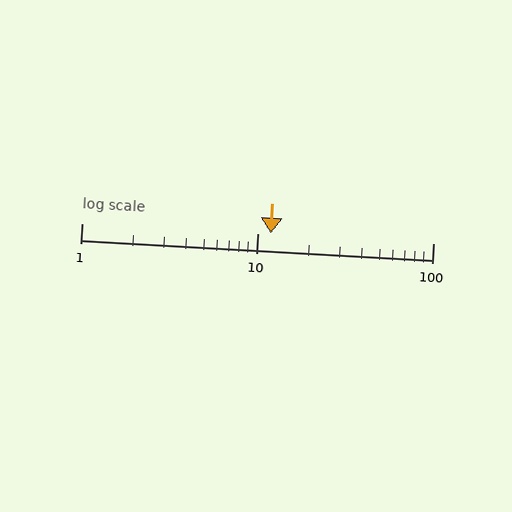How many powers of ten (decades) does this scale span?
The scale spans 2 decades, from 1 to 100.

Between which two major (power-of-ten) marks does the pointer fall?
The pointer is between 10 and 100.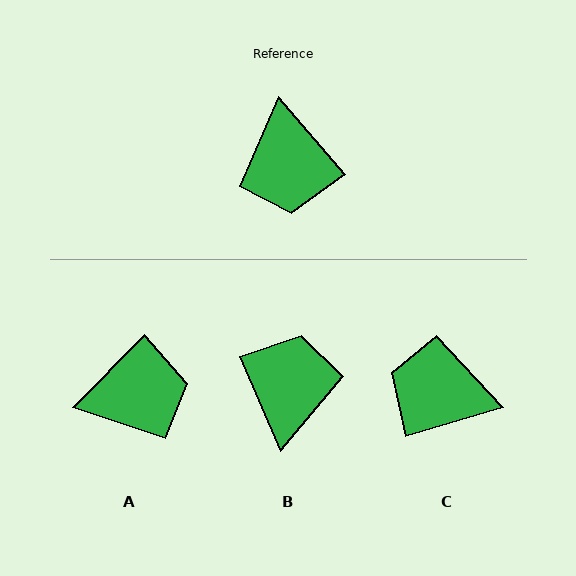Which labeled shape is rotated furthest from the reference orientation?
B, about 163 degrees away.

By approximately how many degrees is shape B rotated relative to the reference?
Approximately 163 degrees counter-clockwise.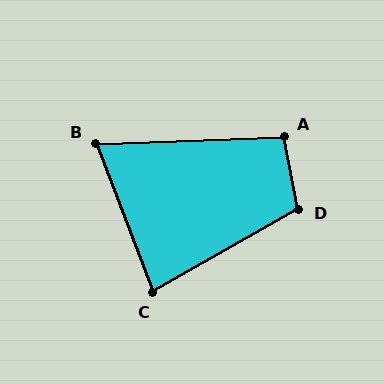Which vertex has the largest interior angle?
D, at approximately 109 degrees.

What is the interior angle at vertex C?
Approximately 81 degrees (acute).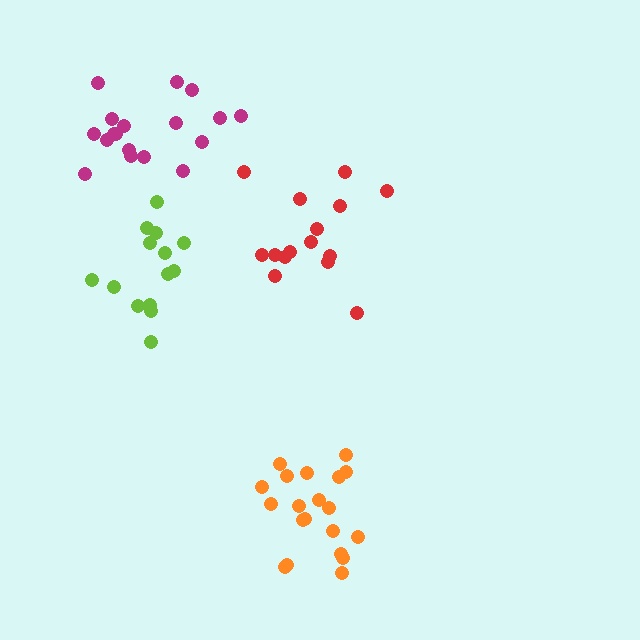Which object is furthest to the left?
The lime cluster is leftmost.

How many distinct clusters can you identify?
There are 4 distinct clusters.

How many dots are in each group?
Group 1: 15 dots, Group 2: 18 dots, Group 3: 20 dots, Group 4: 14 dots (67 total).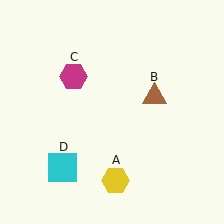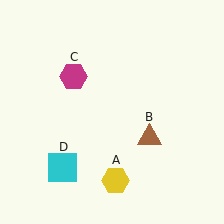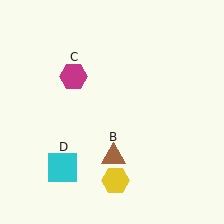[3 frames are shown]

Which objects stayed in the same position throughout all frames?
Yellow hexagon (object A) and magenta hexagon (object C) and cyan square (object D) remained stationary.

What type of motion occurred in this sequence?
The brown triangle (object B) rotated clockwise around the center of the scene.